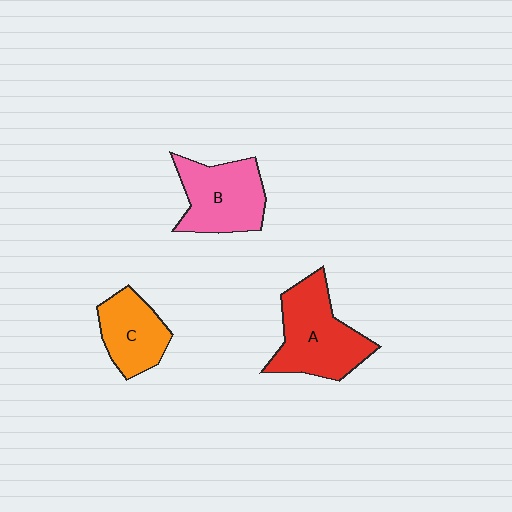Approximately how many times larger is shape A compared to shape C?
Approximately 1.5 times.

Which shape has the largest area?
Shape A (red).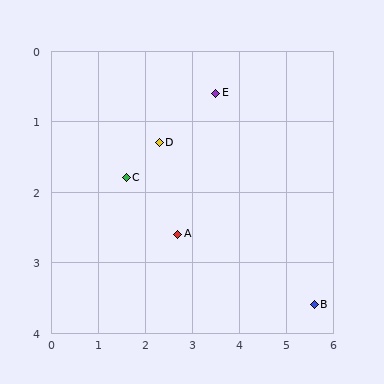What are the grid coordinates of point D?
Point D is at approximately (2.3, 1.3).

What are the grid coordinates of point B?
Point B is at approximately (5.6, 3.6).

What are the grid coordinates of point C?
Point C is at approximately (1.6, 1.8).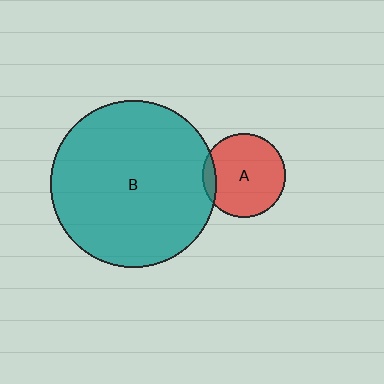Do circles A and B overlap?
Yes.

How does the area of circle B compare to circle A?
Approximately 4.0 times.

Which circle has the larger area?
Circle B (teal).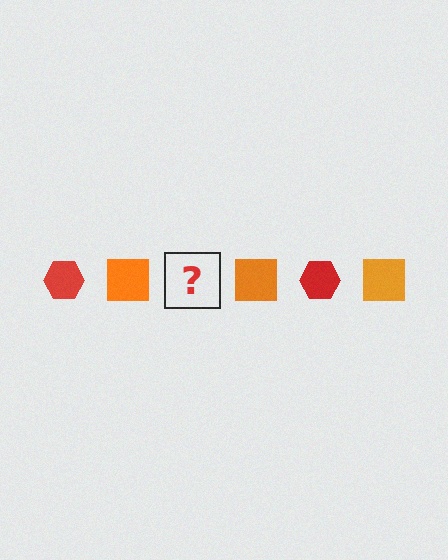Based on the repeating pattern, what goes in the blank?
The blank should be a red hexagon.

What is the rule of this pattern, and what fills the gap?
The rule is that the pattern alternates between red hexagon and orange square. The gap should be filled with a red hexagon.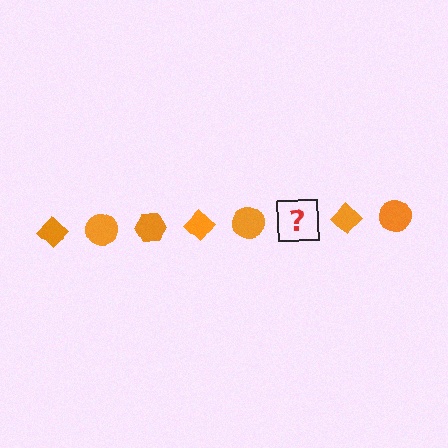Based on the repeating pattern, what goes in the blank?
The blank should be an orange hexagon.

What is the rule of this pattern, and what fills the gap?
The rule is that the pattern cycles through diamond, circle, hexagon shapes in orange. The gap should be filled with an orange hexagon.